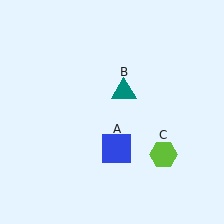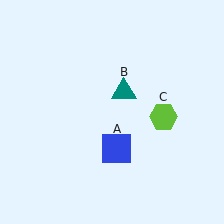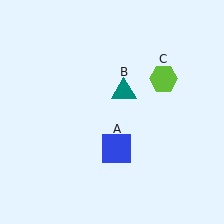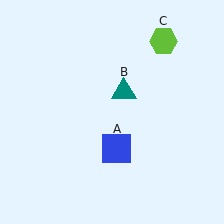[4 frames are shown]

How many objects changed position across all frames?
1 object changed position: lime hexagon (object C).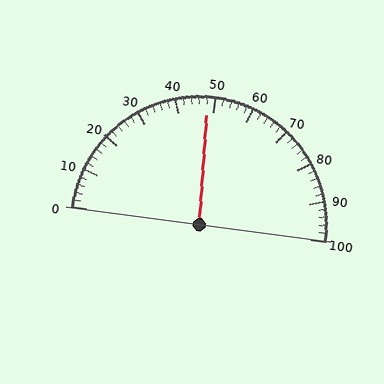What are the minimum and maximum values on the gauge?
The gauge ranges from 0 to 100.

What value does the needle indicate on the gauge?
The needle indicates approximately 48.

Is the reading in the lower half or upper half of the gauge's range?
The reading is in the lower half of the range (0 to 100).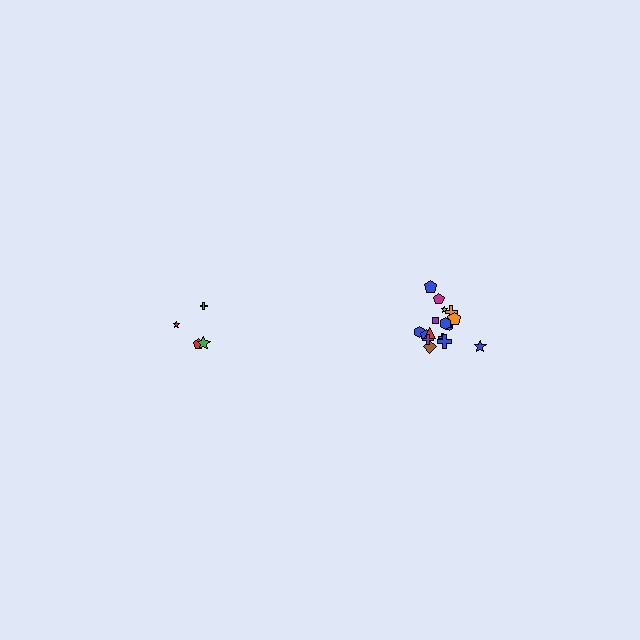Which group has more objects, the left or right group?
The right group.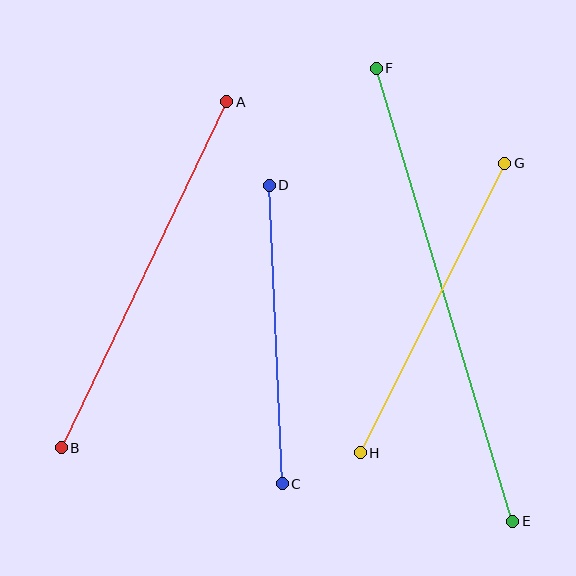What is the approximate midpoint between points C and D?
The midpoint is at approximately (276, 335) pixels.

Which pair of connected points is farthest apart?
Points E and F are farthest apart.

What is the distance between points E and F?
The distance is approximately 473 pixels.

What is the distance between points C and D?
The distance is approximately 299 pixels.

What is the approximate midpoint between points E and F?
The midpoint is at approximately (445, 295) pixels.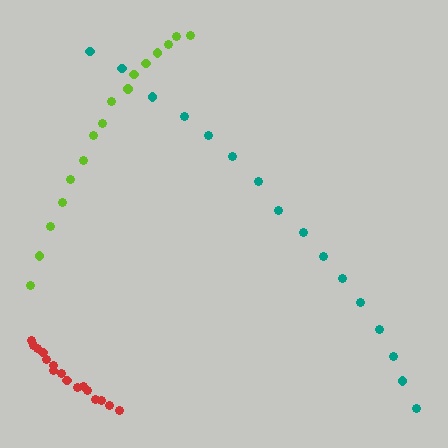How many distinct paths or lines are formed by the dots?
There are 3 distinct paths.